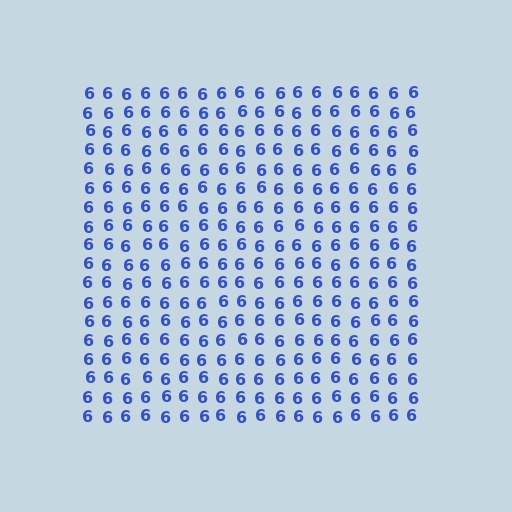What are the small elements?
The small elements are digit 6's.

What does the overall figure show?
The overall figure shows a square.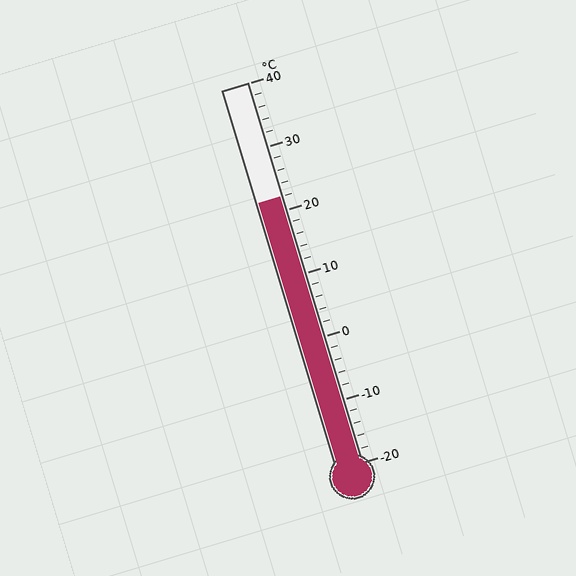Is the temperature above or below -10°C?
The temperature is above -10°C.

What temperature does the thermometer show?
The thermometer shows approximately 22°C.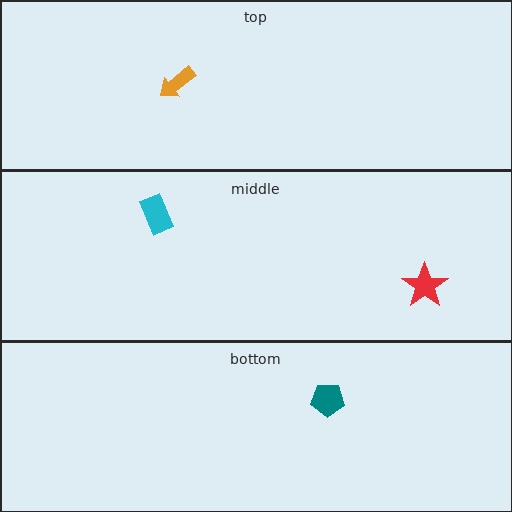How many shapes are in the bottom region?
1.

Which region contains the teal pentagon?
The bottom region.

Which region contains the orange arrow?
The top region.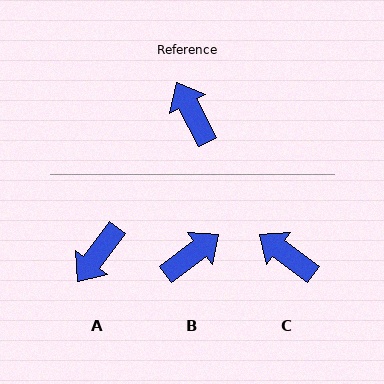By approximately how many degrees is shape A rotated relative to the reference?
Approximately 115 degrees counter-clockwise.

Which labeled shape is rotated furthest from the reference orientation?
A, about 115 degrees away.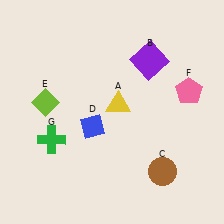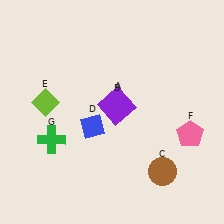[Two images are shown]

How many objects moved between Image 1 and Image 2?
2 objects moved between the two images.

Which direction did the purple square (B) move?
The purple square (B) moved down.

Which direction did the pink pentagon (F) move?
The pink pentagon (F) moved down.